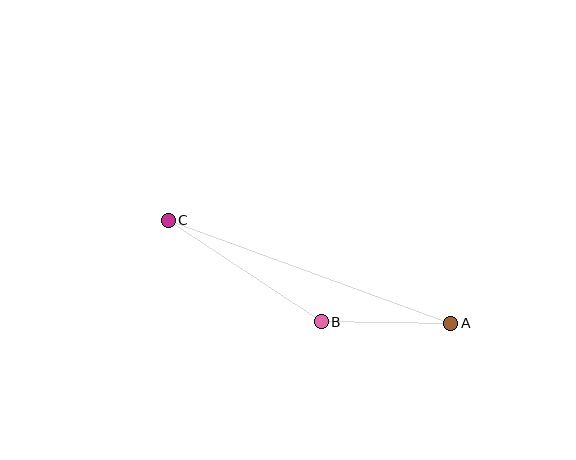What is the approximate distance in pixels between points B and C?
The distance between B and C is approximately 184 pixels.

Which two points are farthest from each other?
Points A and C are farthest from each other.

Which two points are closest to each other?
Points A and B are closest to each other.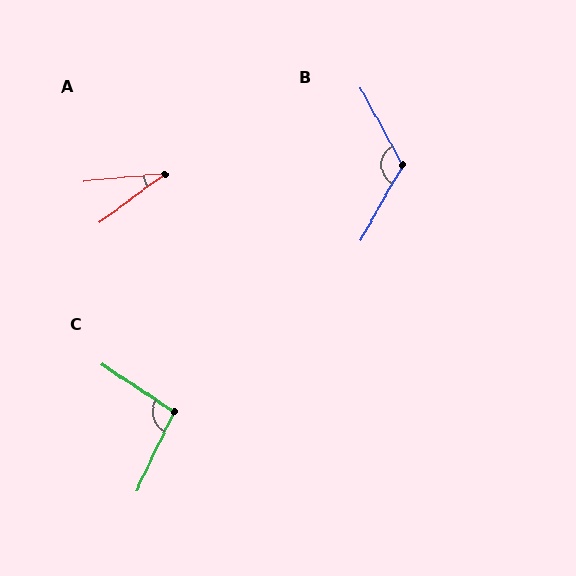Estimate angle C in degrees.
Approximately 98 degrees.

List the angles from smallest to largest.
A (31°), C (98°), B (122°).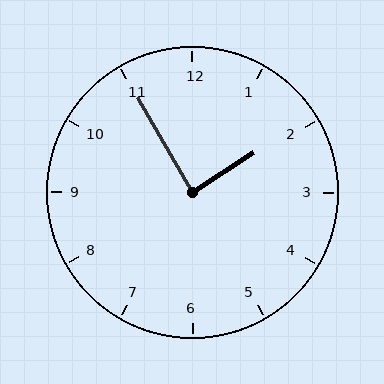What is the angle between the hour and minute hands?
Approximately 88 degrees.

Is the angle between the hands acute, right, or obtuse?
It is right.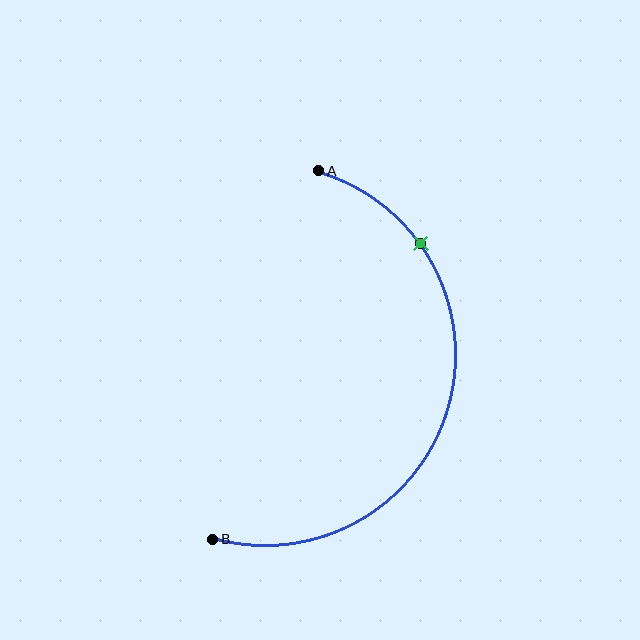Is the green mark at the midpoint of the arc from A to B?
No. The green mark lies on the arc but is closer to endpoint A. The arc midpoint would be at the point on the curve equidistant along the arc from both A and B.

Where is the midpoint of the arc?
The arc midpoint is the point on the curve farthest from the straight line joining A and B. It sits to the right of that line.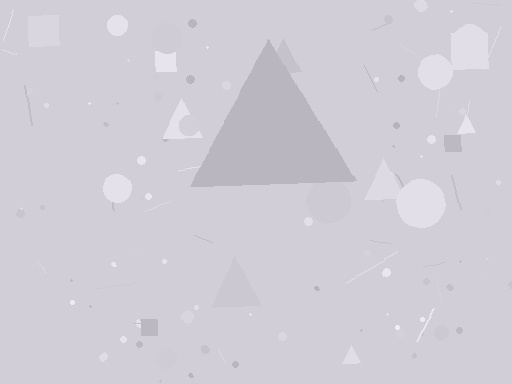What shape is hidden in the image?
A triangle is hidden in the image.